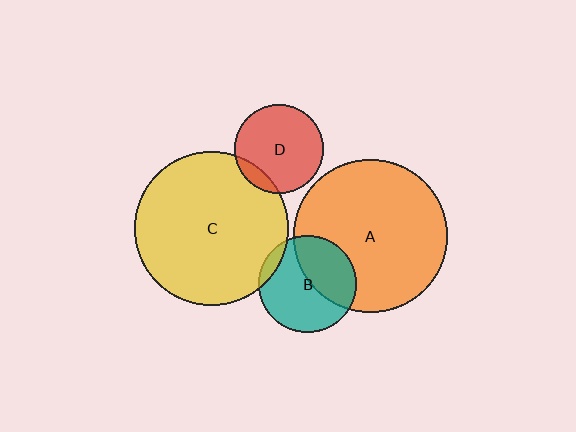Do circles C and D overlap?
Yes.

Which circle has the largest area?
Circle A (orange).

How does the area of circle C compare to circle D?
Approximately 3.0 times.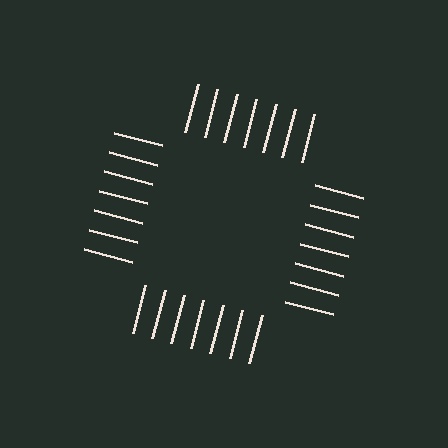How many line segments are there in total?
28 — 7 along each of the 4 edges.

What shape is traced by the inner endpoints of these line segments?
An illusory square — the line segments terminate on its edges but no continuous stroke is drawn.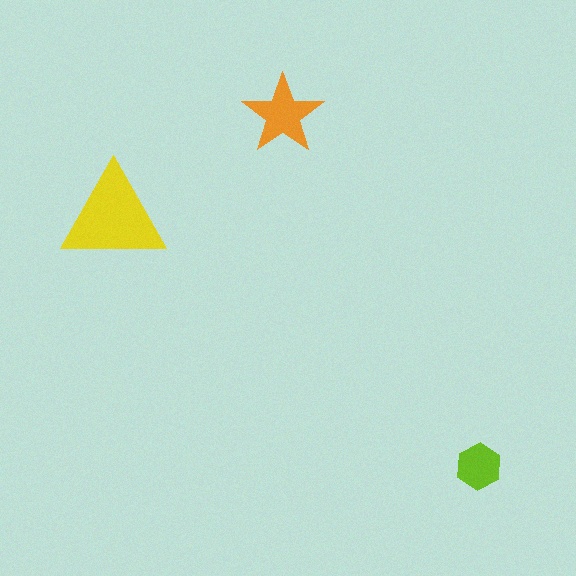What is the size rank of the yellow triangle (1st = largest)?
1st.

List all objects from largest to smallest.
The yellow triangle, the orange star, the lime hexagon.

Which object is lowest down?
The lime hexagon is bottommost.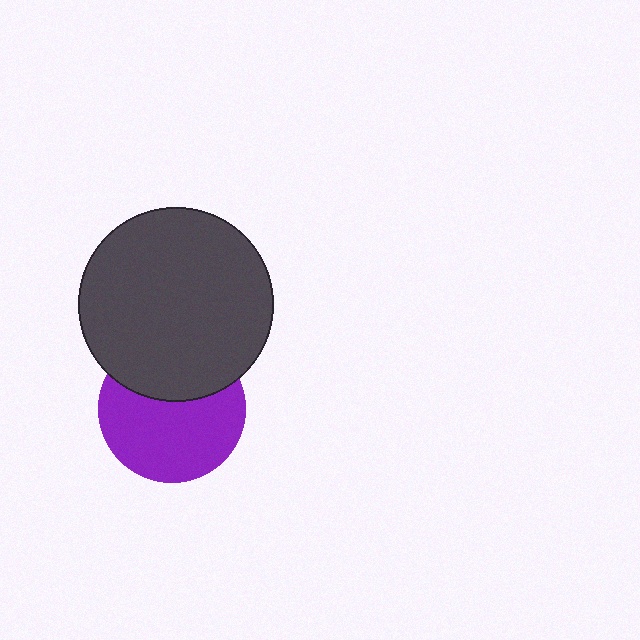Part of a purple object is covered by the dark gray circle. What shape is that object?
It is a circle.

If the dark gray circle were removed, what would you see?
You would see the complete purple circle.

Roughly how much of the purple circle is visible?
About half of it is visible (roughly 64%).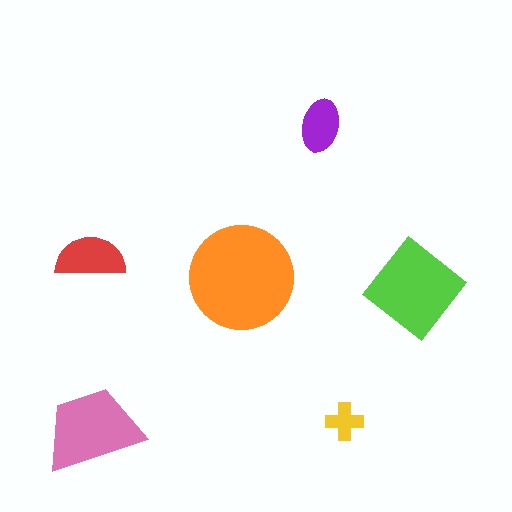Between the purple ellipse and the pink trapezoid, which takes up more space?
The pink trapezoid.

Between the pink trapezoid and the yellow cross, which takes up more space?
The pink trapezoid.